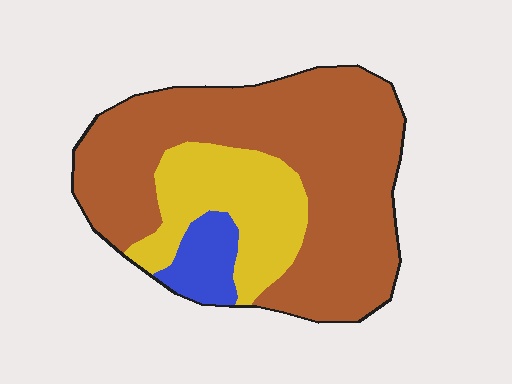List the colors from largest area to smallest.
From largest to smallest: brown, yellow, blue.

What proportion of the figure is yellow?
Yellow covers 24% of the figure.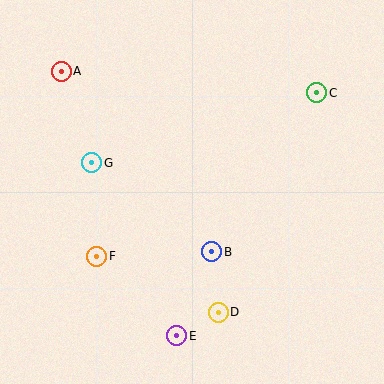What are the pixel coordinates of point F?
Point F is at (97, 256).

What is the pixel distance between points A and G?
The distance between A and G is 96 pixels.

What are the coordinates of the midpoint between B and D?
The midpoint between B and D is at (215, 282).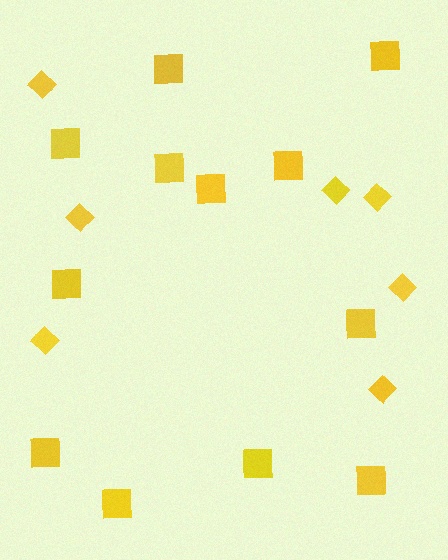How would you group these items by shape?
There are 2 groups: one group of squares (12) and one group of diamonds (7).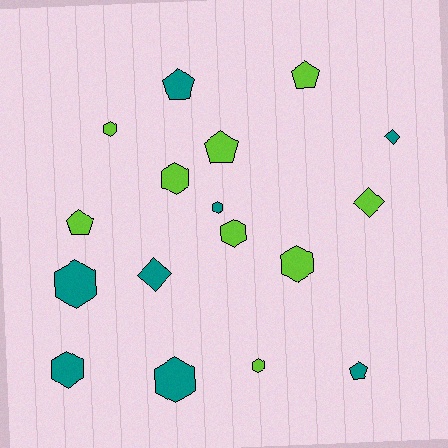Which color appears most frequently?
Lime, with 9 objects.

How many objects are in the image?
There are 17 objects.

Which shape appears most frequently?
Hexagon, with 9 objects.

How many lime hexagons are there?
There are 5 lime hexagons.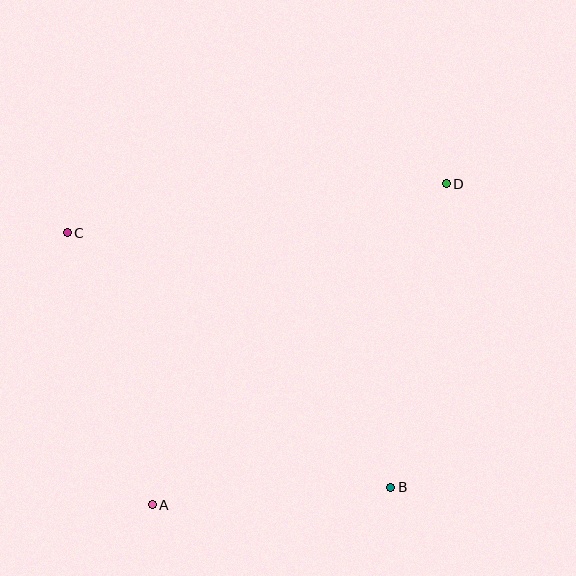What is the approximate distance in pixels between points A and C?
The distance between A and C is approximately 285 pixels.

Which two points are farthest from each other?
Points A and D are farthest from each other.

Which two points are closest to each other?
Points A and B are closest to each other.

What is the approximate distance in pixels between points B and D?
The distance between B and D is approximately 308 pixels.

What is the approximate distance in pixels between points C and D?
The distance between C and D is approximately 382 pixels.